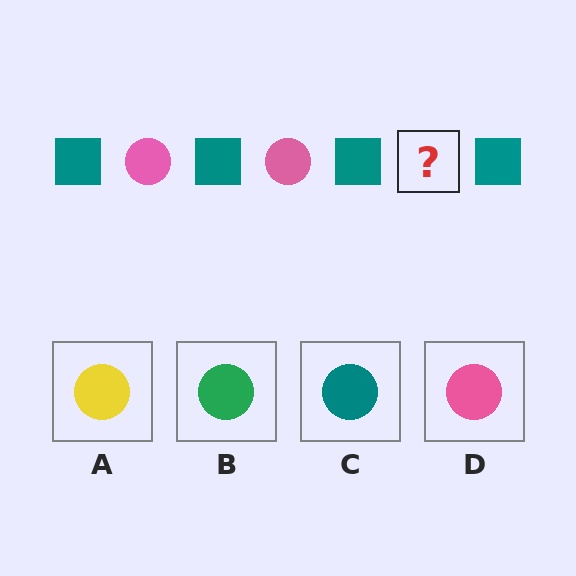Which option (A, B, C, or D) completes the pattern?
D.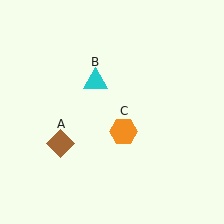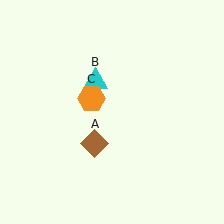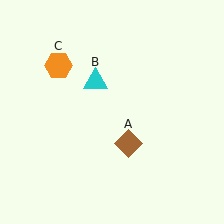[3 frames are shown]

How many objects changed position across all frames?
2 objects changed position: brown diamond (object A), orange hexagon (object C).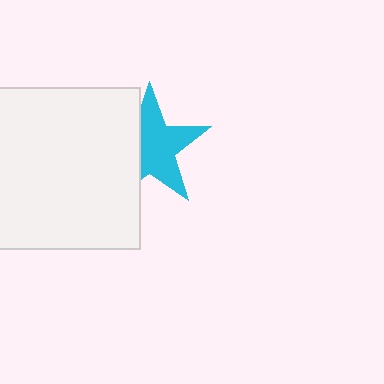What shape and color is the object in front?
The object in front is a white square.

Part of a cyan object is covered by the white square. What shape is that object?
It is a star.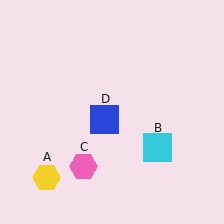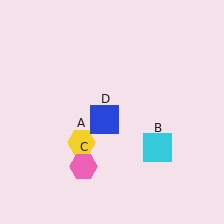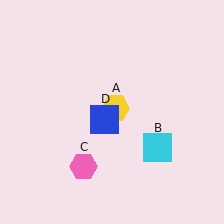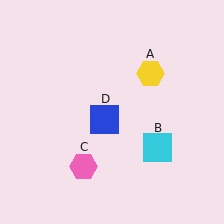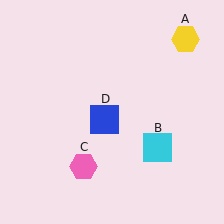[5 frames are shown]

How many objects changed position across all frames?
1 object changed position: yellow hexagon (object A).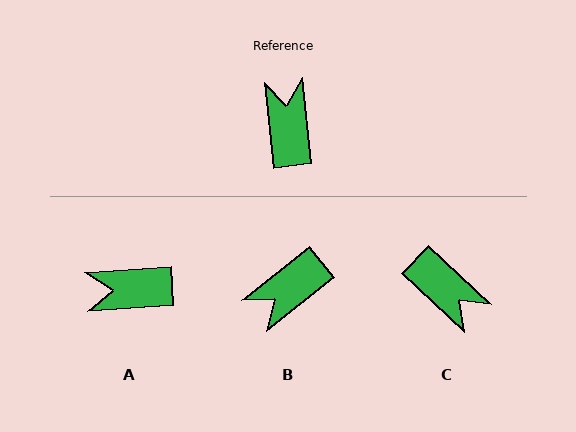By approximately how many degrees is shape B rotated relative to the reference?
Approximately 122 degrees counter-clockwise.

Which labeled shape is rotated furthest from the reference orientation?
C, about 139 degrees away.